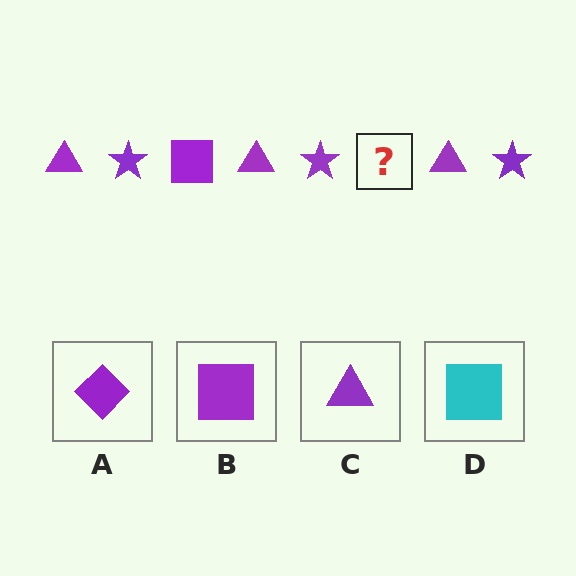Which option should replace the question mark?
Option B.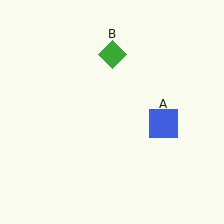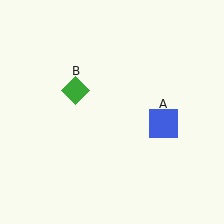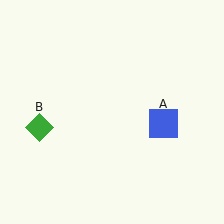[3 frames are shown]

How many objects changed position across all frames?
1 object changed position: green diamond (object B).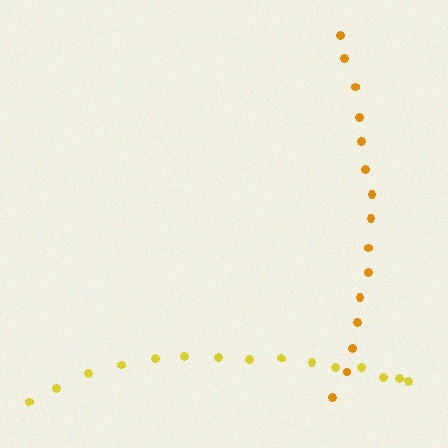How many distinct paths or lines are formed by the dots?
There are 2 distinct paths.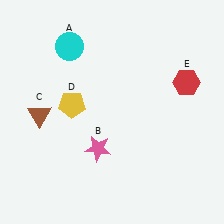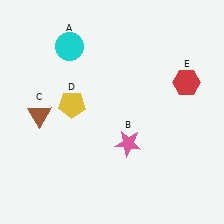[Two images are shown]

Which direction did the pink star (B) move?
The pink star (B) moved right.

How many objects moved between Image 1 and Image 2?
1 object moved between the two images.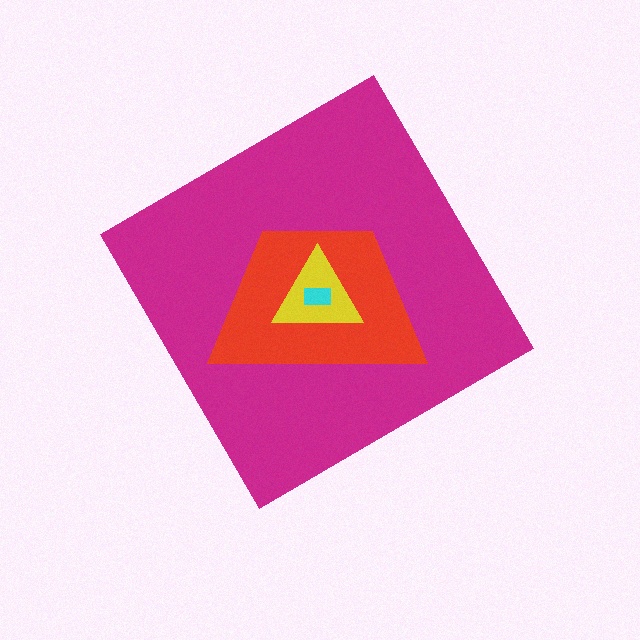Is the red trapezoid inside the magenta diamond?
Yes.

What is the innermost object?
The cyan rectangle.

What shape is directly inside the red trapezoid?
The yellow triangle.